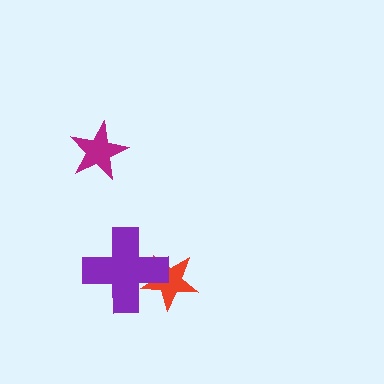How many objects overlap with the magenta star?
0 objects overlap with the magenta star.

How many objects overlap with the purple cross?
1 object overlaps with the purple cross.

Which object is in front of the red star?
The purple cross is in front of the red star.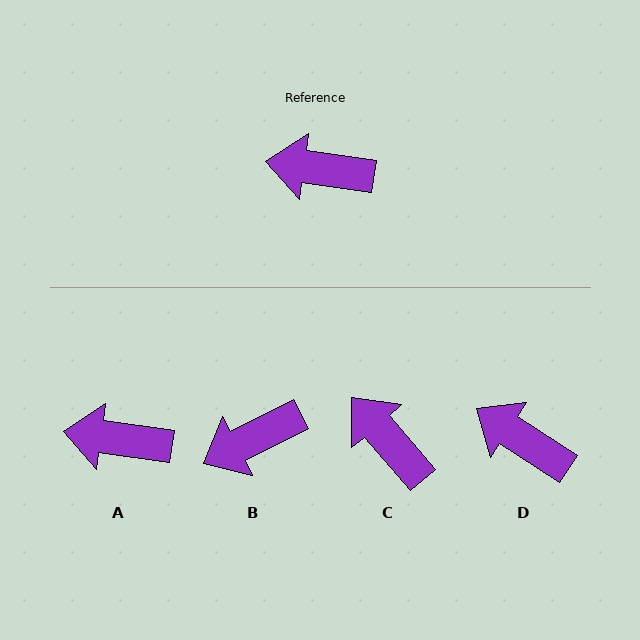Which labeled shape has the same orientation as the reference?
A.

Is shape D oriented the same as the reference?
No, it is off by about 25 degrees.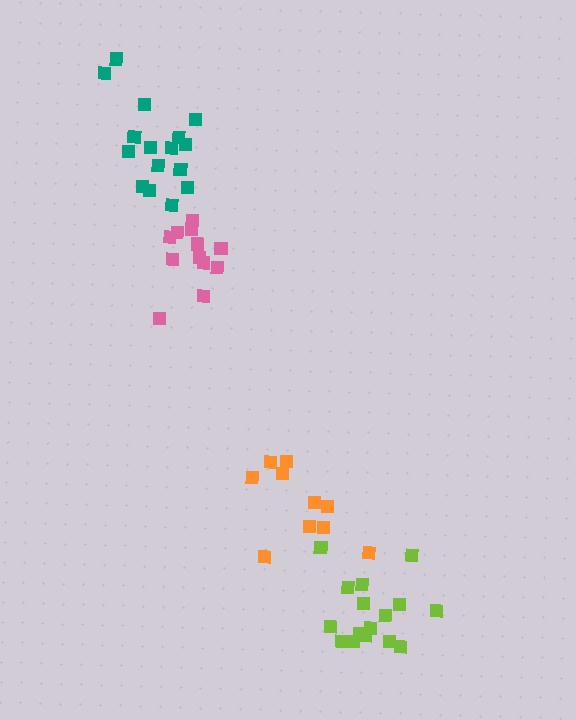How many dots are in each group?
Group 1: 10 dots, Group 2: 16 dots, Group 3: 12 dots, Group 4: 16 dots (54 total).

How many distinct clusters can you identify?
There are 4 distinct clusters.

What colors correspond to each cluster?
The clusters are colored: orange, teal, pink, lime.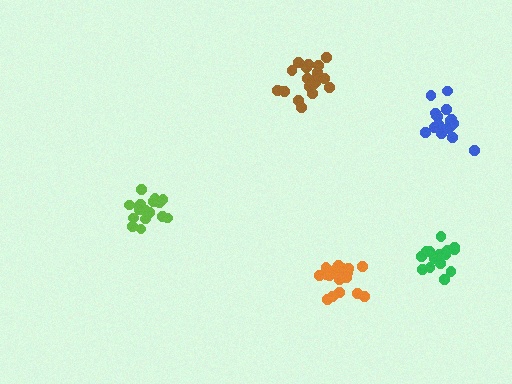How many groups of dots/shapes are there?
There are 5 groups.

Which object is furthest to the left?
The lime cluster is leftmost.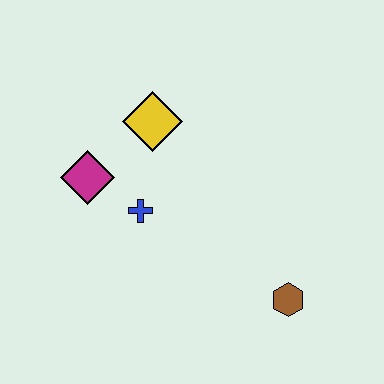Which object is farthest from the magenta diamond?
The brown hexagon is farthest from the magenta diamond.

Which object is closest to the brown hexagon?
The blue cross is closest to the brown hexagon.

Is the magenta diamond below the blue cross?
No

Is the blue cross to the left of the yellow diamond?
Yes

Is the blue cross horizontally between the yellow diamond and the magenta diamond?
Yes